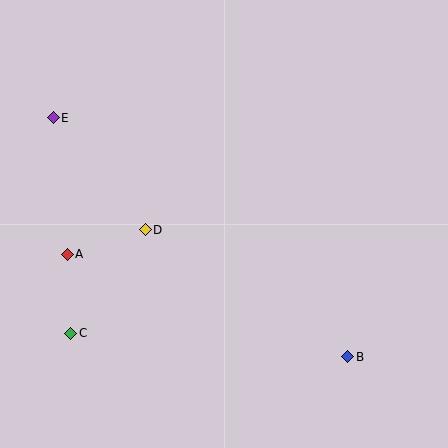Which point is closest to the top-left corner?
Point E is closest to the top-left corner.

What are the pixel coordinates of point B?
Point B is at (348, 357).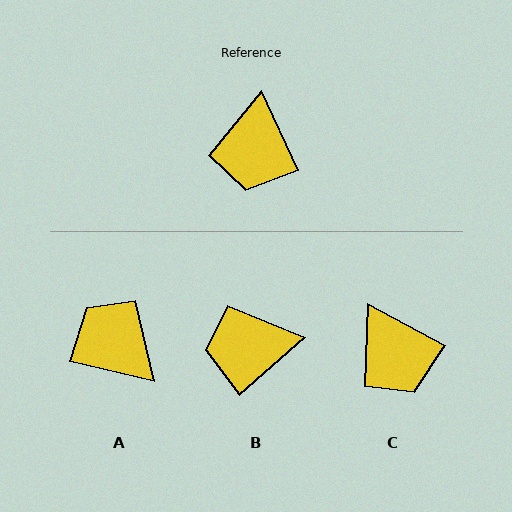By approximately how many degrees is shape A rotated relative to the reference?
Approximately 128 degrees clockwise.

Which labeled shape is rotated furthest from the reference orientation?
A, about 128 degrees away.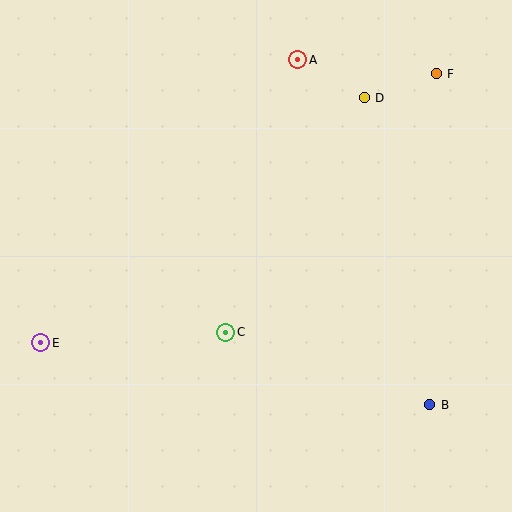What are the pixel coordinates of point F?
Point F is at (436, 74).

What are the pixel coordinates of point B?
Point B is at (430, 405).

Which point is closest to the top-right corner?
Point F is closest to the top-right corner.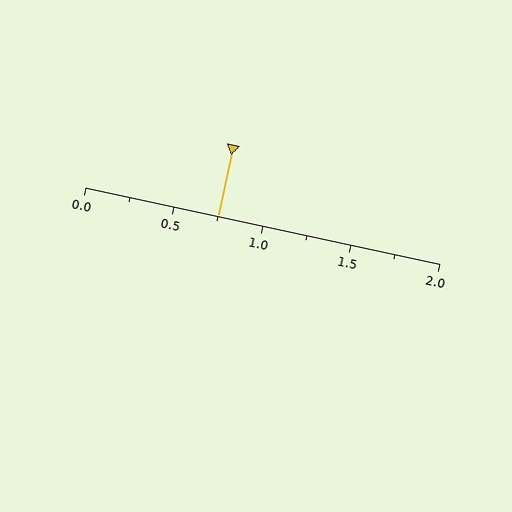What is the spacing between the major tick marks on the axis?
The major ticks are spaced 0.5 apart.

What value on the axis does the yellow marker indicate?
The marker indicates approximately 0.75.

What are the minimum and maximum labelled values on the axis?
The axis runs from 0.0 to 2.0.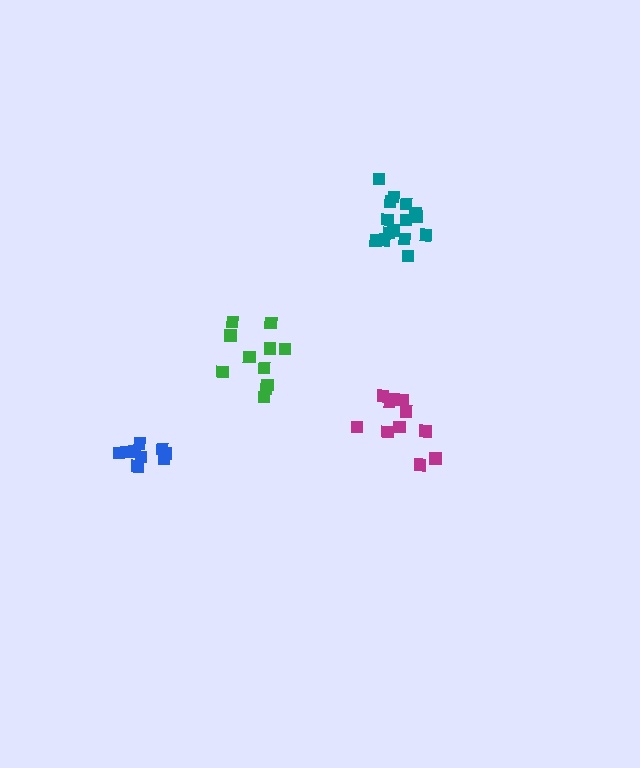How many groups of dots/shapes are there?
There are 4 groups.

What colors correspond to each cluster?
The clusters are colored: green, blue, teal, magenta.